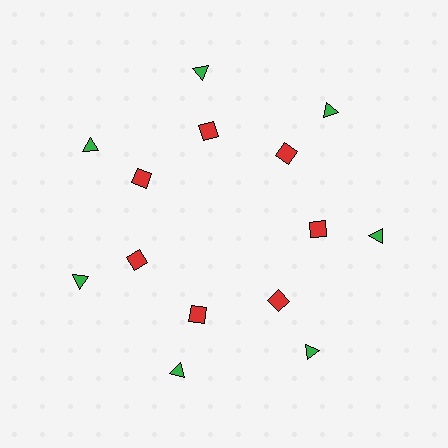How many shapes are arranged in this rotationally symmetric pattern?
There are 14 shapes, arranged in 7 groups of 2.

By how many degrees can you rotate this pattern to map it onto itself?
The pattern maps onto itself every 51 degrees of rotation.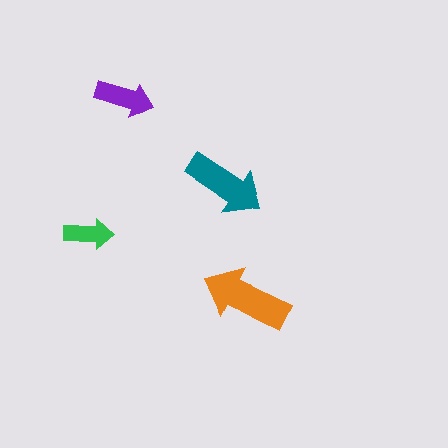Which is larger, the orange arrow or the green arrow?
The orange one.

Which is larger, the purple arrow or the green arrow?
The purple one.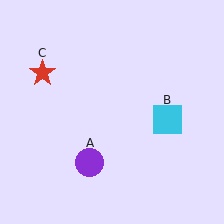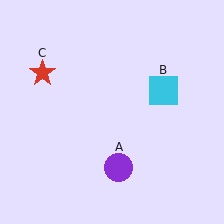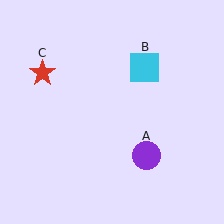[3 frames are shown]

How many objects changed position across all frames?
2 objects changed position: purple circle (object A), cyan square (object B).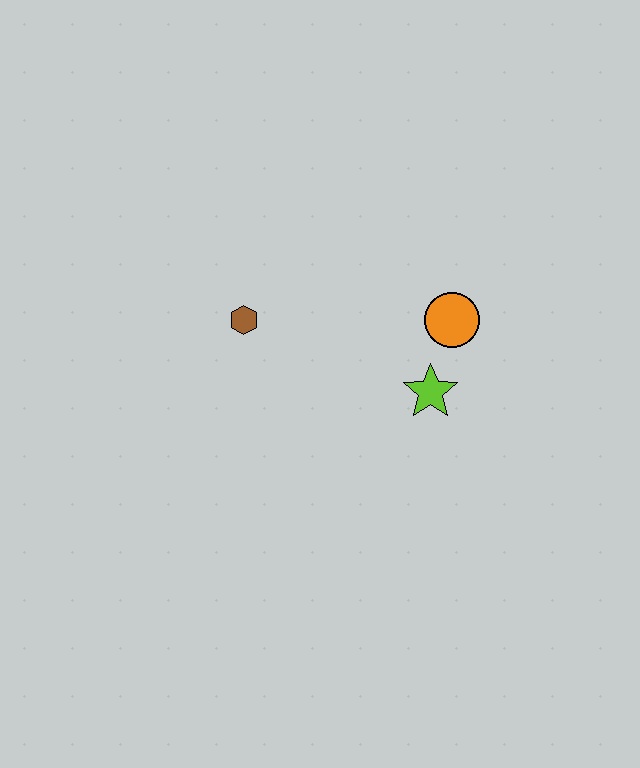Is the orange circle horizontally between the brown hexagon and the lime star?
No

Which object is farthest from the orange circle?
The brown hexagon is farthest from the orange circle.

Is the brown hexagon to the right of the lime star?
No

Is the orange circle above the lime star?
Yes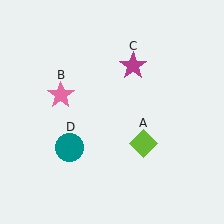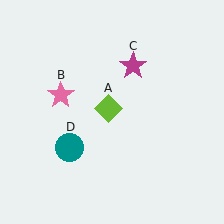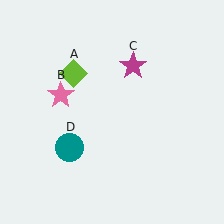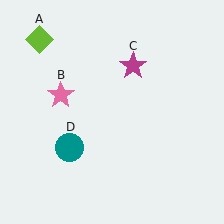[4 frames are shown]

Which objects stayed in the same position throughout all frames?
Pink star (object B) and magenta star (object C) and teal circle (object D) remained stationary.